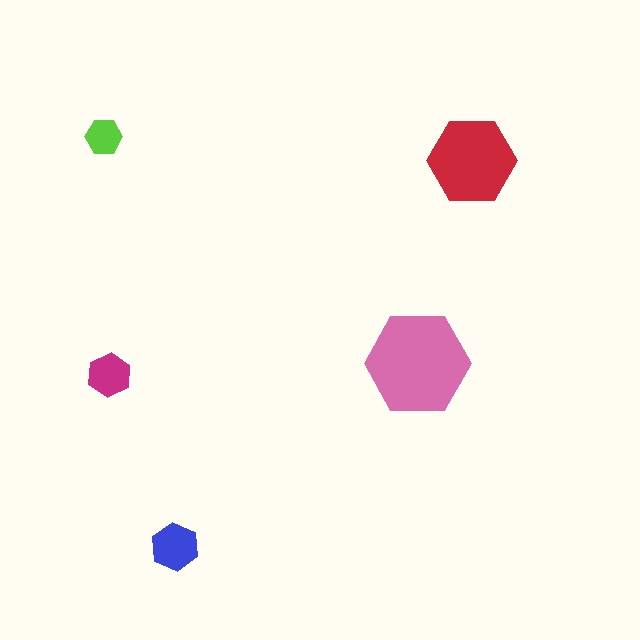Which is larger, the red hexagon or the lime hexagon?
The red one.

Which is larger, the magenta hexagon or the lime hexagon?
The magenta one.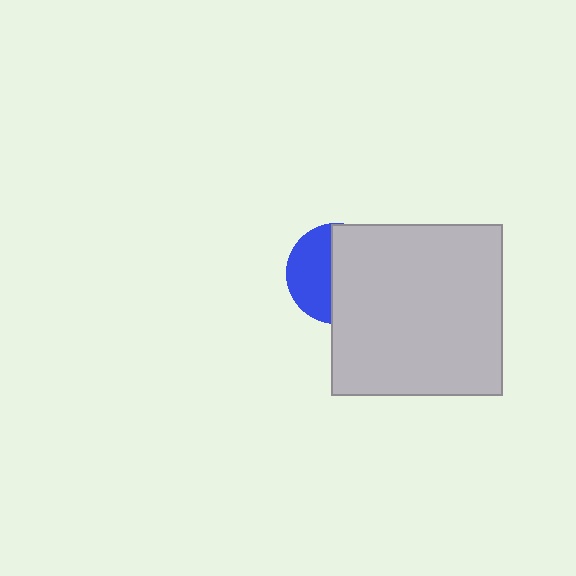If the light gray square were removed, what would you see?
You would see the complete blue circle.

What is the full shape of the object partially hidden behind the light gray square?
The partially hidden object is a blue circle.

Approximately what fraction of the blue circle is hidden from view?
Roughly 56% of the blue circle is hidden behind the light gray square.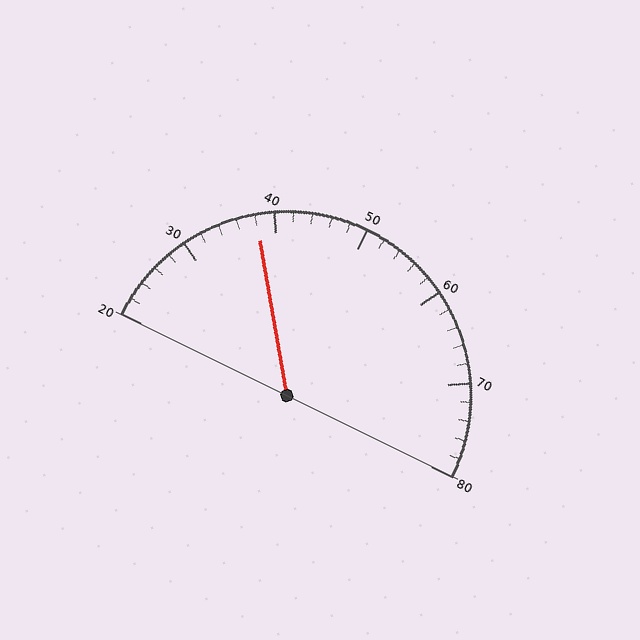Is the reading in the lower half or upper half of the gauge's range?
The reading is in the lower half of the range (20 to 80).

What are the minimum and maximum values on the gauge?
The gauge ranges from 20 to 80.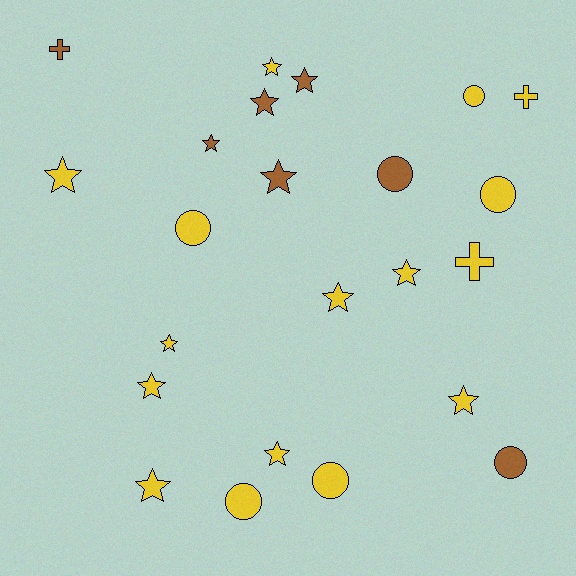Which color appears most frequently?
Yellow, with 16 objects.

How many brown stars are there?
There are 4 brown stars.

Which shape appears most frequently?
Star, with 13 objects.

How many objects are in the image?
There are 23 objects.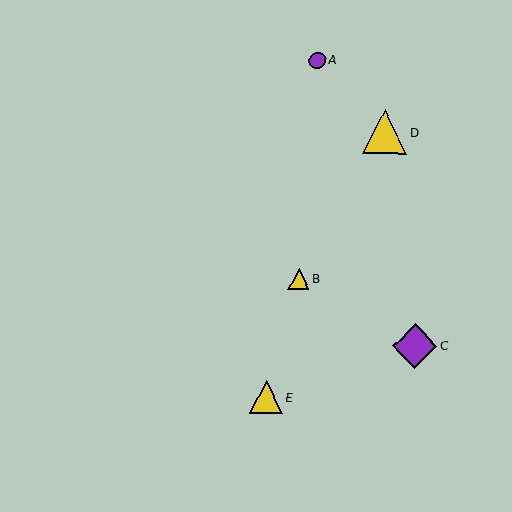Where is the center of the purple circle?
The center of the purple circle is at (317, 61).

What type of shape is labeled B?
Shape B is a yellow triangle.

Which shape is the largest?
The yellow triangle (labeled D) is the largest.